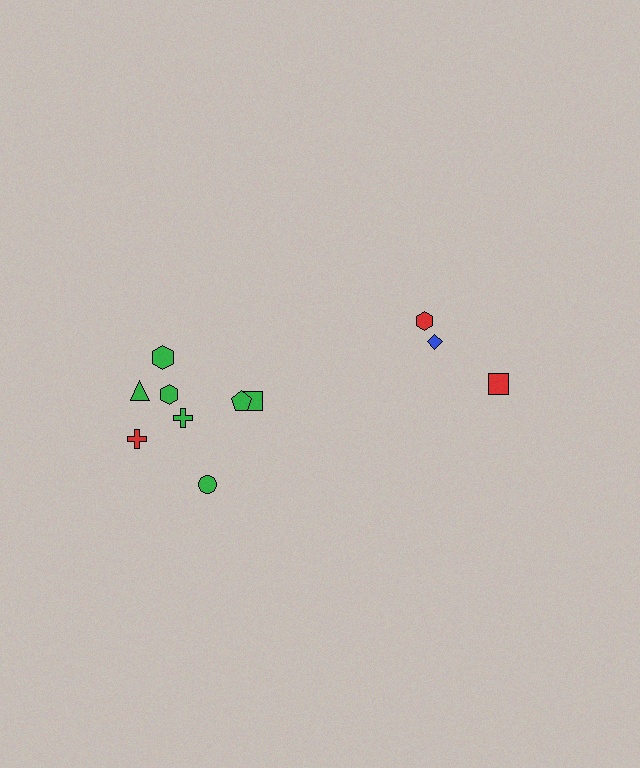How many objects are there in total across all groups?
There are 11 objects.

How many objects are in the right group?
There are 3 objects.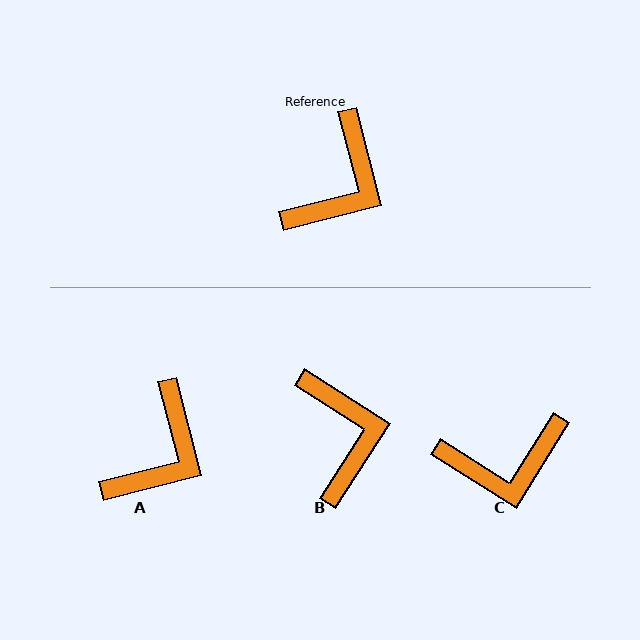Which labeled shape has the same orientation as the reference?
A.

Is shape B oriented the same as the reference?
No, it is off by about 43 degrees.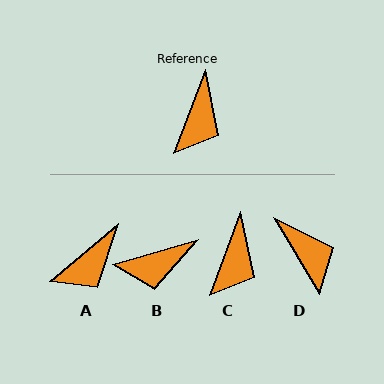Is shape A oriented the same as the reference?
No, it is off by about 30 degrees.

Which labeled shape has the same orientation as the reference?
C.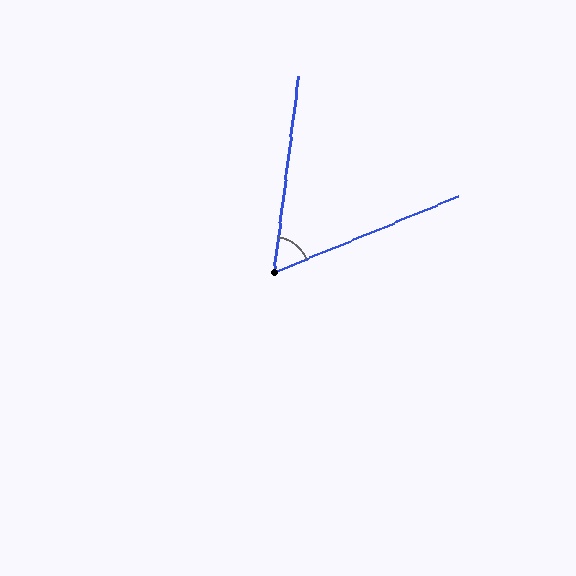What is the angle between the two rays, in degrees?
Approximately 61 degrees.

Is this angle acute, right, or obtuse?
It is acute.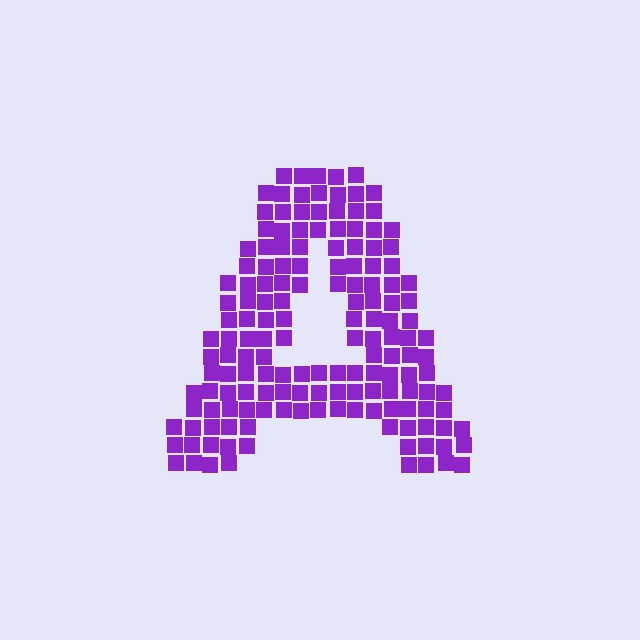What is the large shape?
The large shape is the letter A.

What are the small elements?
The small elements are squares.